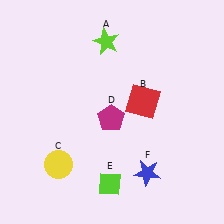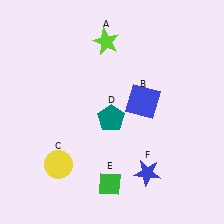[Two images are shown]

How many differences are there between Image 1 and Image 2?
There are 3 differences between the two images.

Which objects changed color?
B changed from red to blue. D changed from magenta to teal. E changed from lime to green.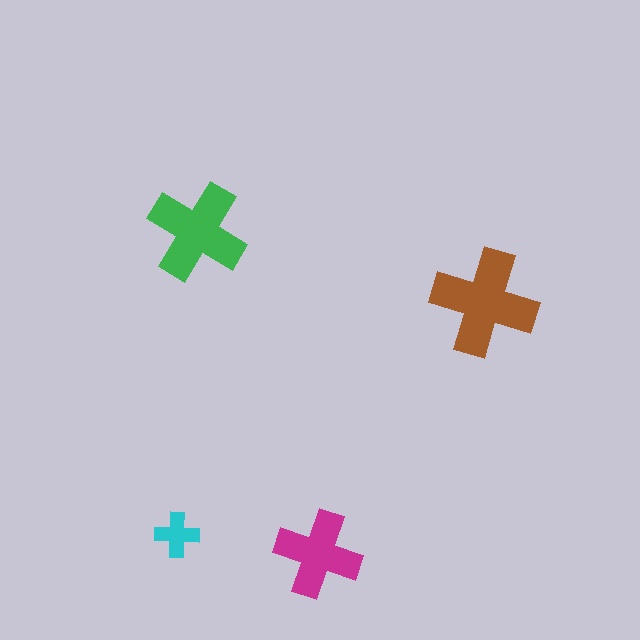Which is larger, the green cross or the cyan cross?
The green one.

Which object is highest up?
The green cross is topmost.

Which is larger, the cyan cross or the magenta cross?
The magenta one.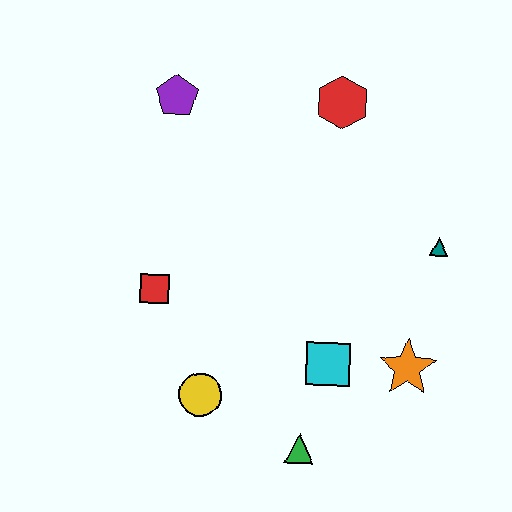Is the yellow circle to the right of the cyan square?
No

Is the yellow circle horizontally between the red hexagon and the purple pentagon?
Yes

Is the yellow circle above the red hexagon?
No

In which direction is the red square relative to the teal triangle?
The red square is to the left of the teal triangle.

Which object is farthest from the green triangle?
The purple pentagon is farthest from the green triangle.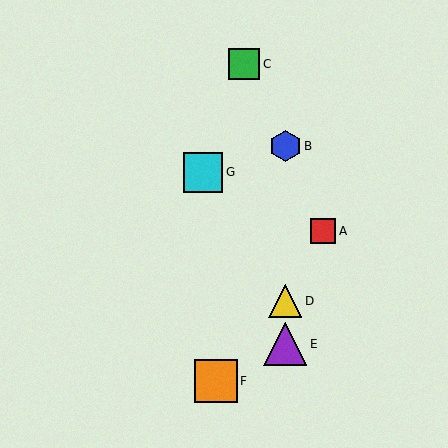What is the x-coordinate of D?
Object D is at x≈285.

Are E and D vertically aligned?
Yes, both are at x≈285.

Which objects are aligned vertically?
Objects B, D, E are aligned vertically.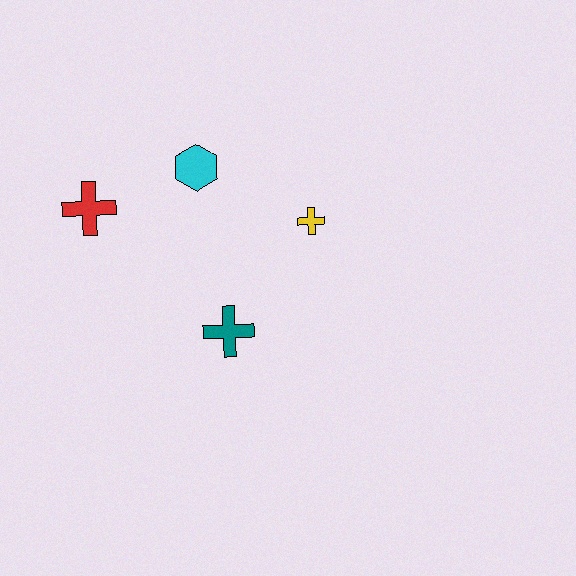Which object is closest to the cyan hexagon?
The red cross is closest to the cyan hexagon.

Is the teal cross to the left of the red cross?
No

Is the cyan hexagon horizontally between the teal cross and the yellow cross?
No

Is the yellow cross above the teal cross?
Yes